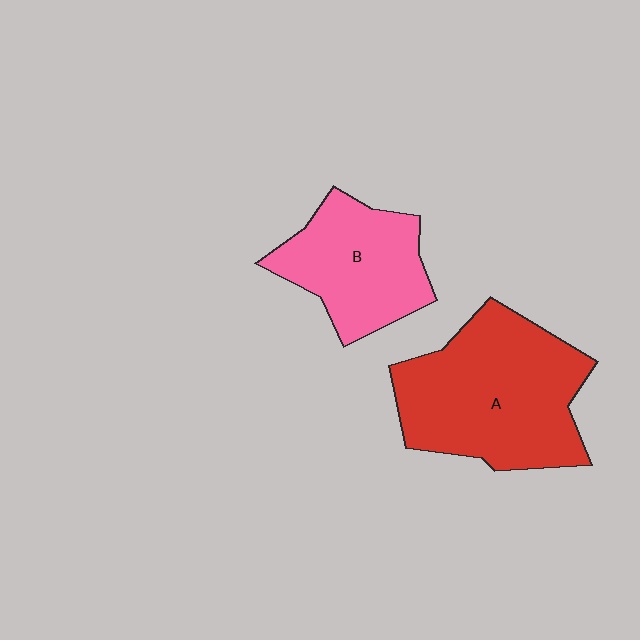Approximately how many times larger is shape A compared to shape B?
Approximately 1.5 times.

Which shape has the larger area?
Shape A (red).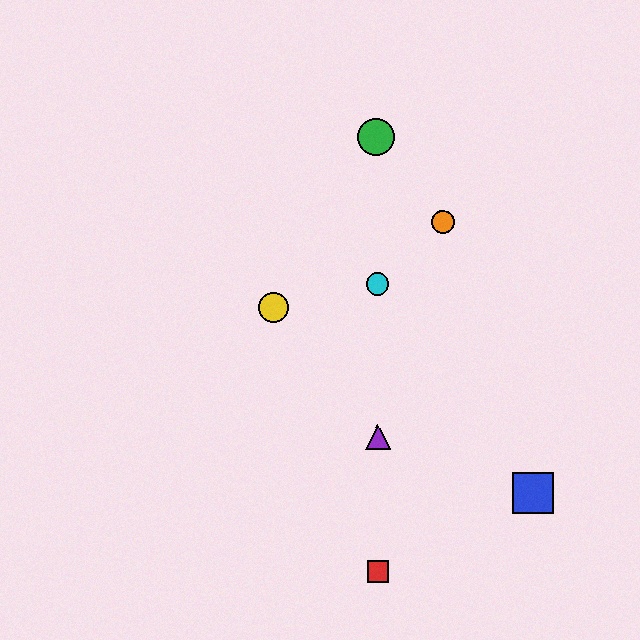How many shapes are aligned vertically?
4 shapes (the red square, the green circle, the purple triangle, the cyan circle) are aligned vertically.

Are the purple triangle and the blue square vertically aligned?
No, the purple triangle is at x≈378 and the blue square is at x≈533.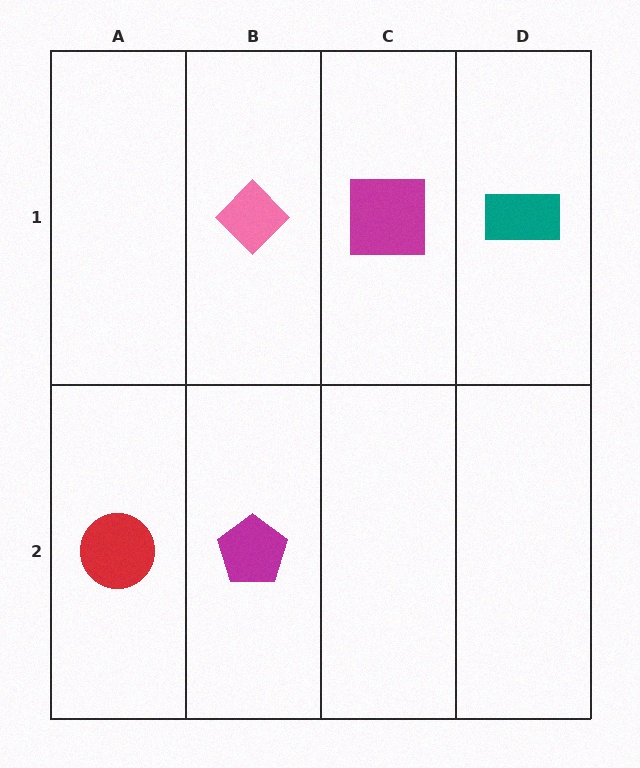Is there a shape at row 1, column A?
No, that cell is empty.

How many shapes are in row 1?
3 shapes.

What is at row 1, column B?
A pink diamond.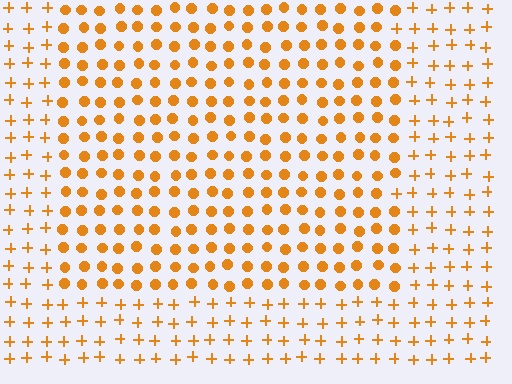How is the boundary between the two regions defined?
The boundary is defined by a change in element shape: circles inside vs. plus signs outside. All elements share the same color and spacing.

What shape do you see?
I see a rectangle.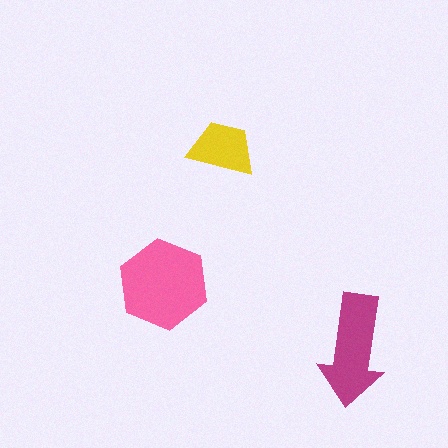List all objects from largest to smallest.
The pink hexagon, the magenta arrow, the yellow trapezoid.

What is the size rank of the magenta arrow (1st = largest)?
2nd.